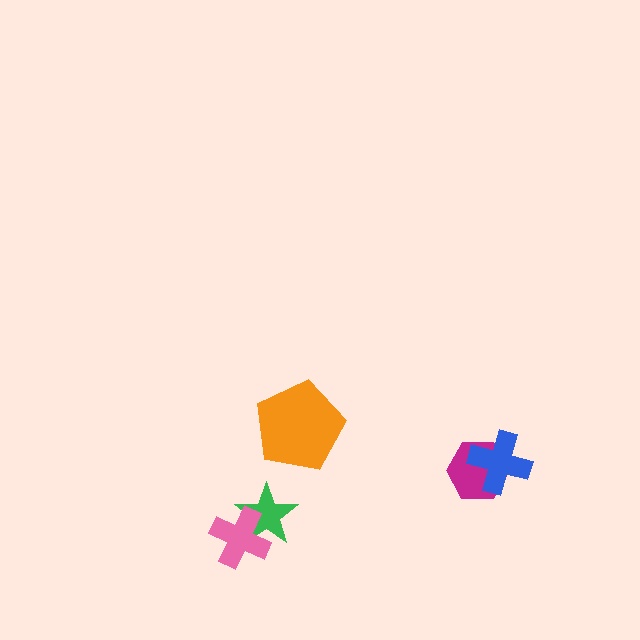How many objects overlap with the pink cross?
1 object overlaps with the pink cross.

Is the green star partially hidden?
Yes, it is partially covered by another shape.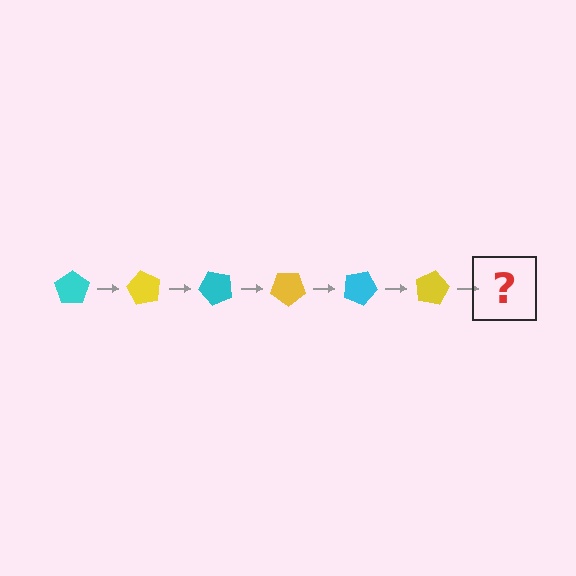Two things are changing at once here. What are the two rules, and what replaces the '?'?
The two rules are that it rotates 60 degrees each step and the color cycles through cyan and yellow. The '?' should be a cyan pentagon, rotated 360 degrees from the start.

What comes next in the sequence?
The next element should be a cyan pentagon, rotated 360 degrees from the start.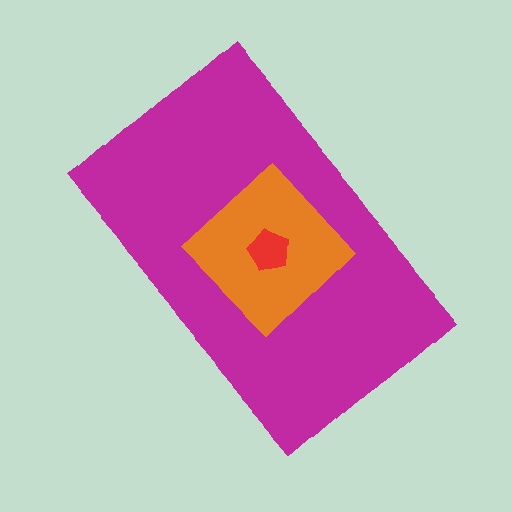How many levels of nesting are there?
3.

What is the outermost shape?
The magenta rectangle.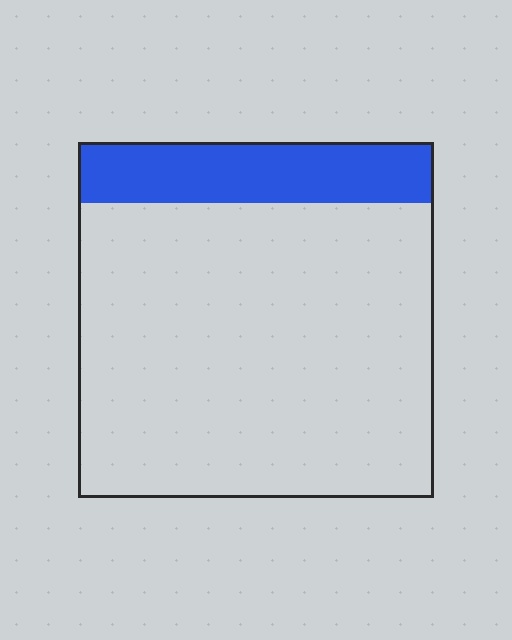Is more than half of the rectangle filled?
No.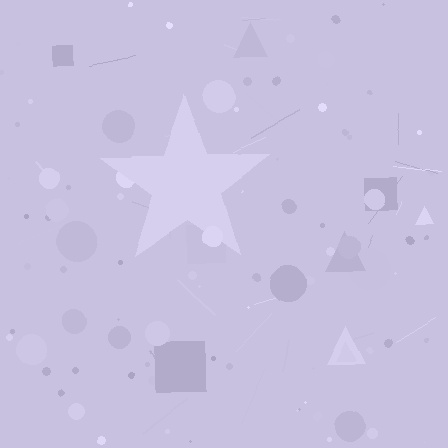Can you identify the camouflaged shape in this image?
The camouflaged shape is a star.